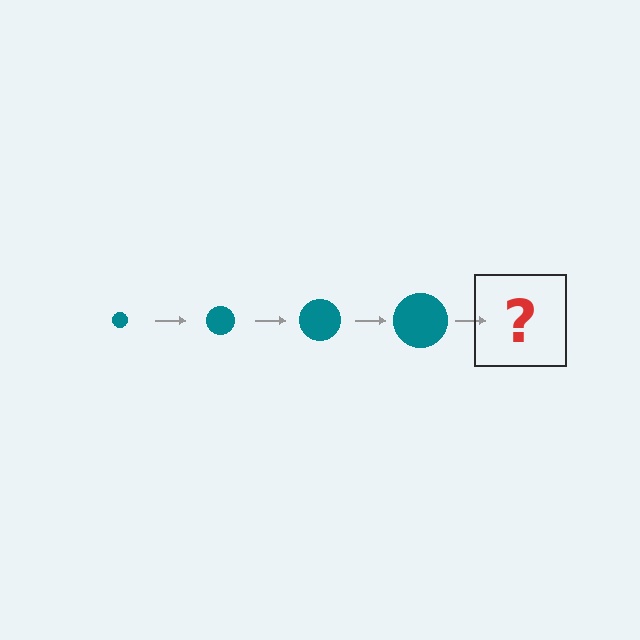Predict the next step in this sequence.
The next step is a teal circle, larger than the previous one.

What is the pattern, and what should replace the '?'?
The pattern is that the circle gets progressively larger each step. The '?' should be a teal circle, larger than the previous one.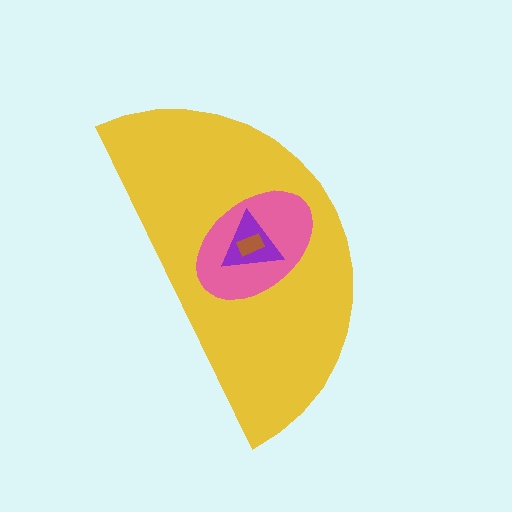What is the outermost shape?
The yellow semicircle.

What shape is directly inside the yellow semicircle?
The pink ellipse.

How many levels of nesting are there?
4.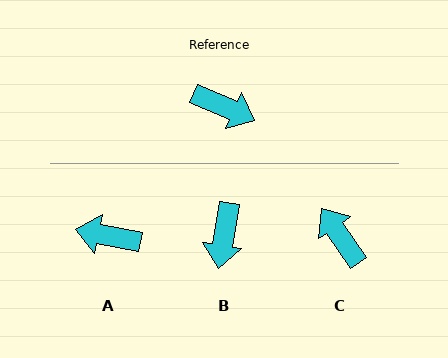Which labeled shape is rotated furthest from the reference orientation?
A, about 167 degrees away.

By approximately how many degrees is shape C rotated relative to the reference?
Approximately 148 degrees counter-clockwise.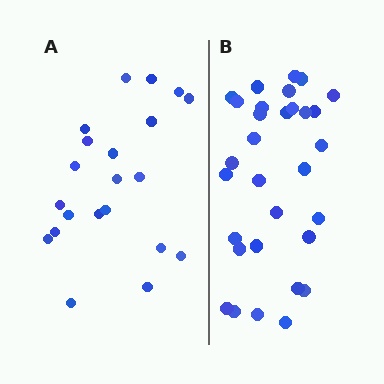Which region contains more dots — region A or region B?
Region B (the right region) has more dots.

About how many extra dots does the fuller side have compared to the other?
Region B has roughly 10 or so more dots than region A.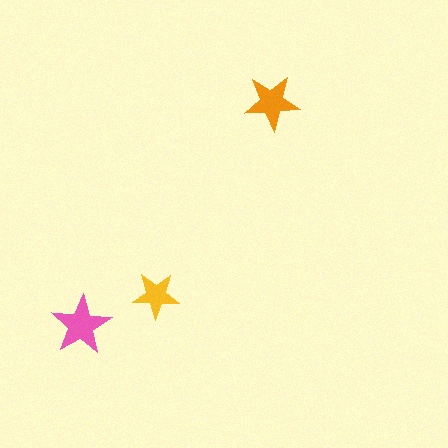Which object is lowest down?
The pink star is bottommost.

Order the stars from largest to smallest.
the pink one, the orange one, the yellow one.